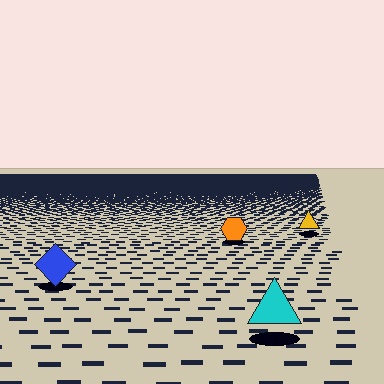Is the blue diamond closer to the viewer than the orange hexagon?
Yes. The blue diamond is closer — you can tell from the texture gradient: the ground texture is coarser near it.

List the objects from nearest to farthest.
From nearest to farthest: the cyan triangle, the blue diamond, the orange hexagon, the yellow triangle.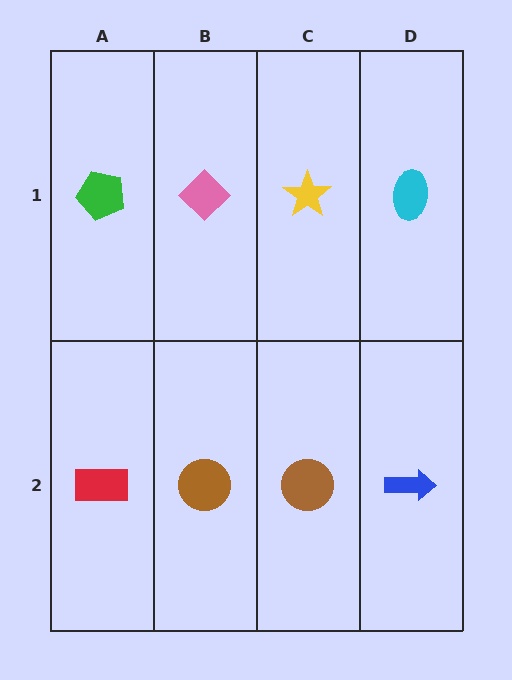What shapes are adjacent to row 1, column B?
A brown circle (row 2, column B), a green pentagon (row 1, column A), a yellow star (row 1, column C).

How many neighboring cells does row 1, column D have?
2.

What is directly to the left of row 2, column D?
A brown circle.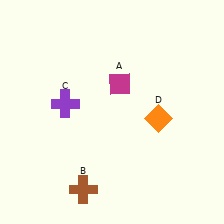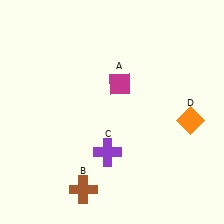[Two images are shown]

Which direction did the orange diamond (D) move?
The orange diamond (D) moved right.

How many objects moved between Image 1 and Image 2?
2 objects moved between the two images.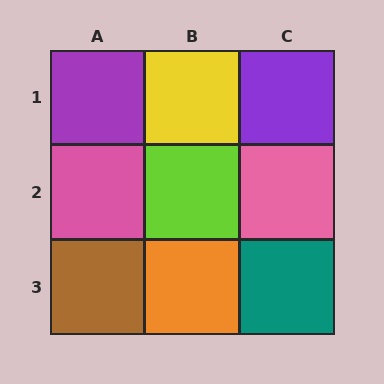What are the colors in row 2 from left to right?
Pink, lime, pink.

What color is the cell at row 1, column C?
Purple.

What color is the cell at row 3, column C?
Teal.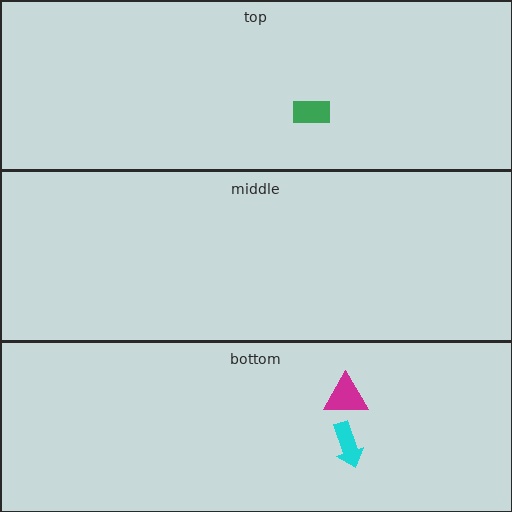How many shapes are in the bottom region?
2.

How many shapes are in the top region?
1.